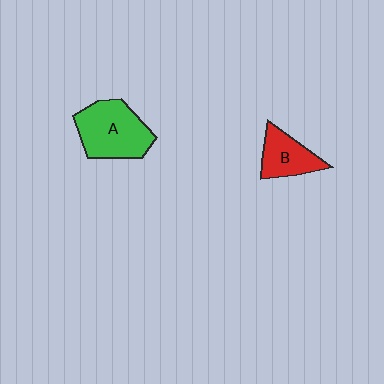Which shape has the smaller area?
Shape B (red).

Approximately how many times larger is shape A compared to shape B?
Approximately 1.7 times.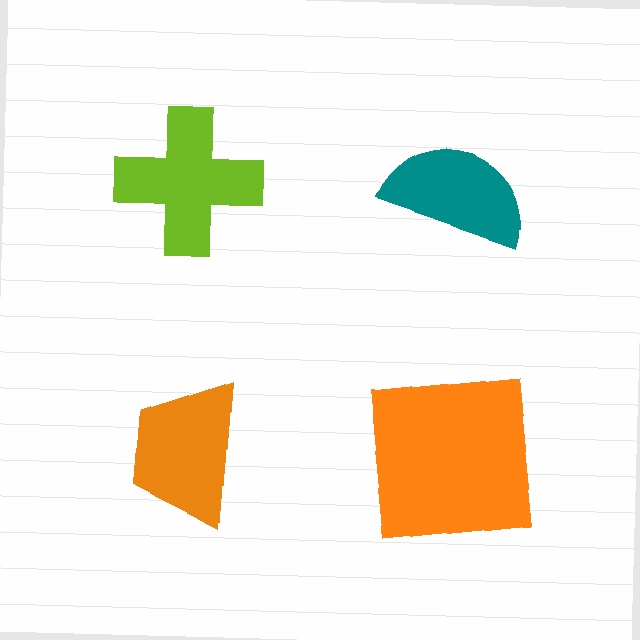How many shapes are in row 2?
2 shapes.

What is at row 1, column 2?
A teal semicircle.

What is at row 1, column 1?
A lime cross.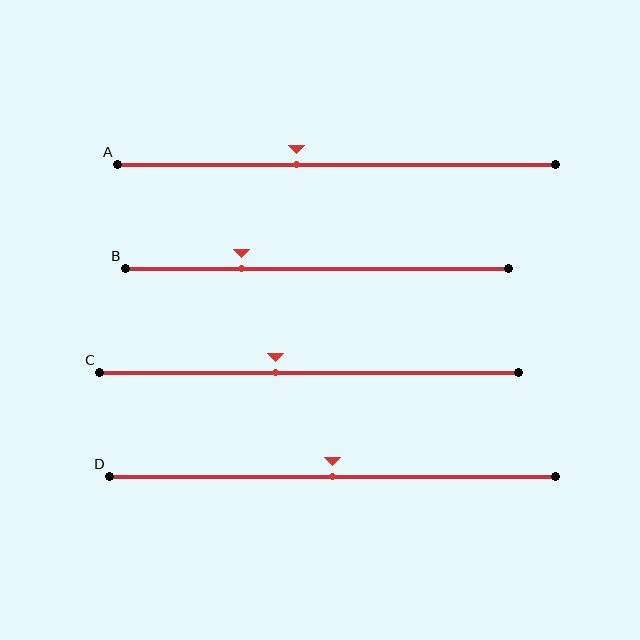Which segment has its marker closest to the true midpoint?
Segment D has its marker closest to the true midpoint.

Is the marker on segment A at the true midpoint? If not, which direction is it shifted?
No, the marker on segment A is shifted to the left by about 9% of the segment length.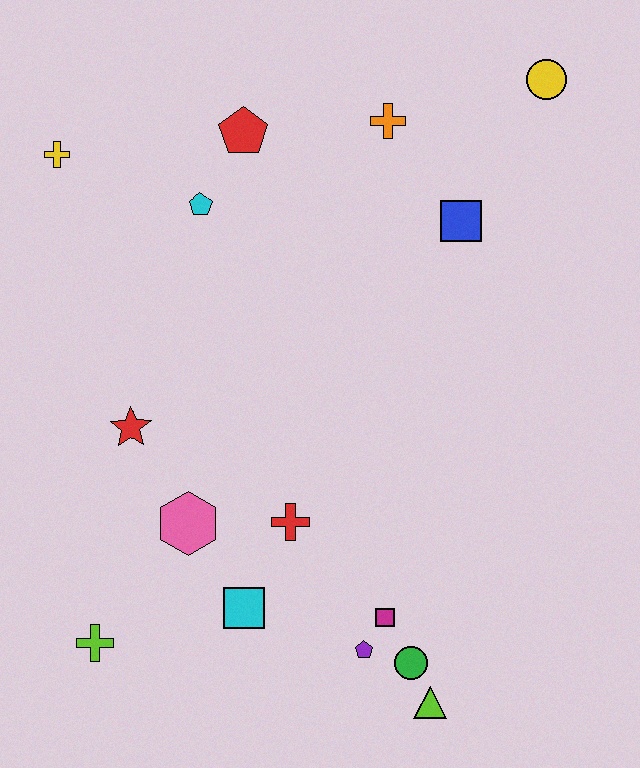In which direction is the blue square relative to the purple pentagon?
The blue square is above the purple pentagon.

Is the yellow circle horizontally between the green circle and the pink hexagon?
No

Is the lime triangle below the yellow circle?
Yes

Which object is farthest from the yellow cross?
The lime triangle is farthest from the yellow cross.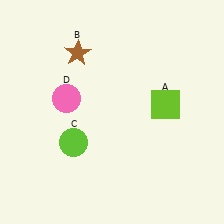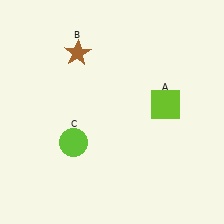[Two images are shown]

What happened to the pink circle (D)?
The pink circle (D) was removed in Image 2. It was in the top-left area of Image 1.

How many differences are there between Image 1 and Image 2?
There is 1 difference between the two images.